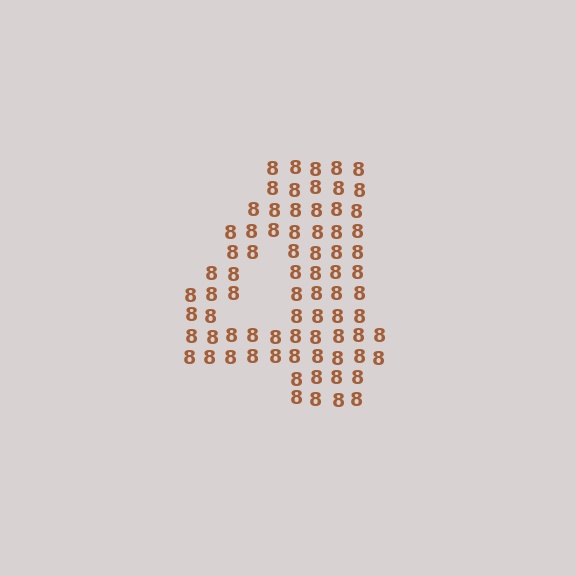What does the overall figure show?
The overall figure shows the digit 4.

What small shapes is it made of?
It is made of small digit 8's.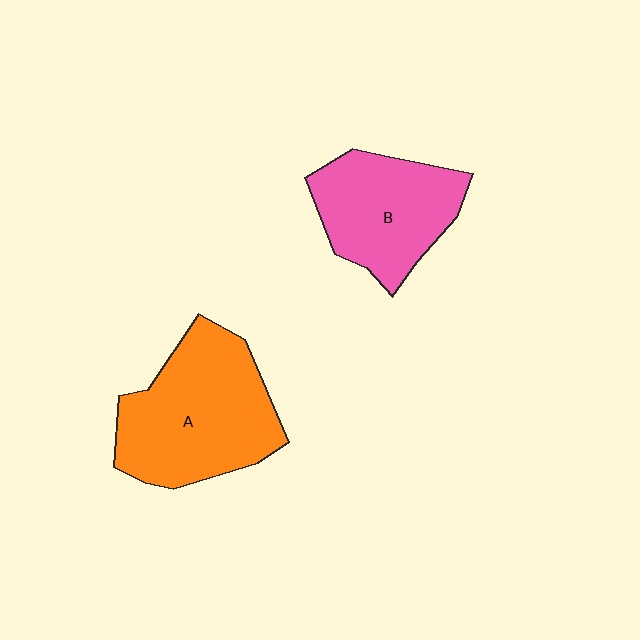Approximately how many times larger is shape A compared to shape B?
Approximately 1.3 times.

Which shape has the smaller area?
Shape B (pink).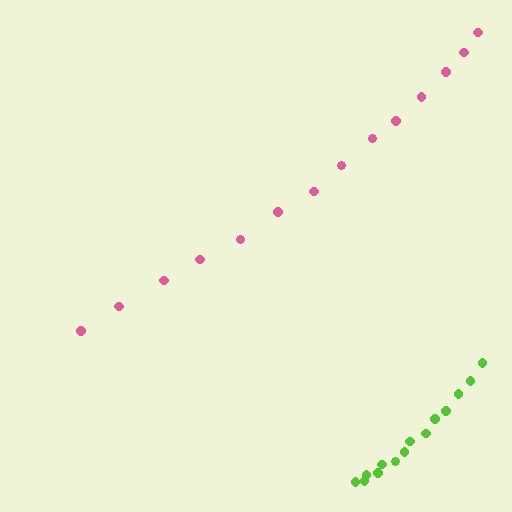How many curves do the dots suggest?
There are 2 distinct paths.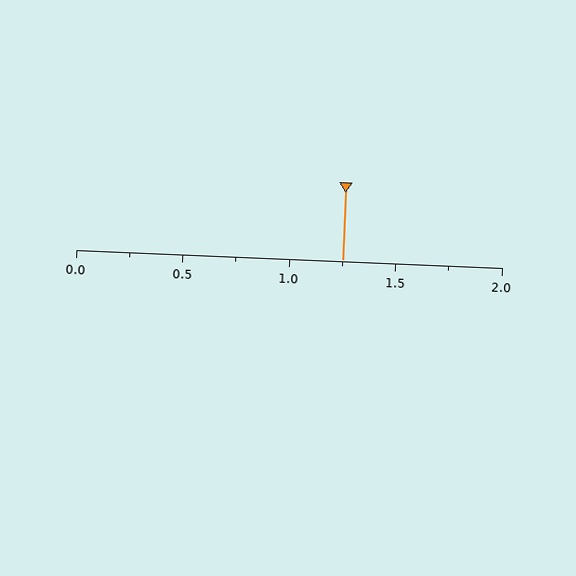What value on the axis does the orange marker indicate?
The marker indicates approximately 1.25.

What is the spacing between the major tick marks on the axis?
The major ticks are spaced 0.5 apart.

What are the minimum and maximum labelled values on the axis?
The axis runs from 0.0 to 2.0.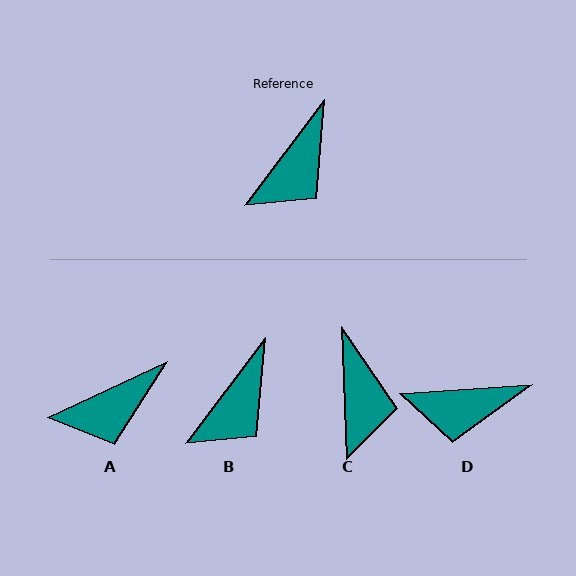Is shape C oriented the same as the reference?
No, it is off by about 39 degrees.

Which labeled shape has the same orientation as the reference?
B.